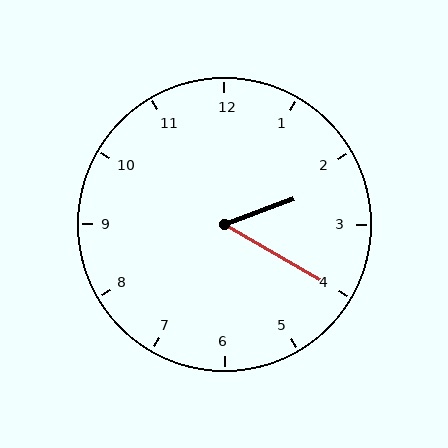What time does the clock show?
2:20.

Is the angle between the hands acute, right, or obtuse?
It is acute.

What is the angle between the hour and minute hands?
Approximately 50 degrees.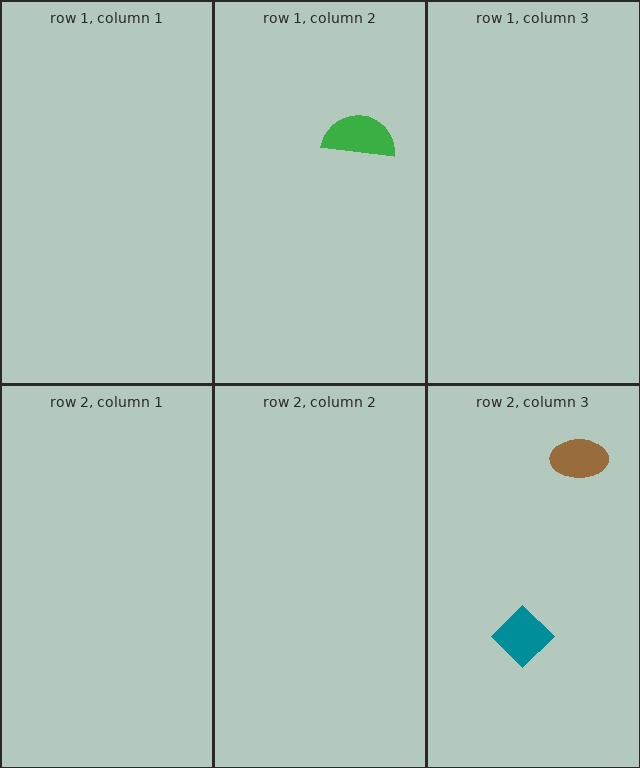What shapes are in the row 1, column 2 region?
The green semicircle.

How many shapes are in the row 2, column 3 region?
2.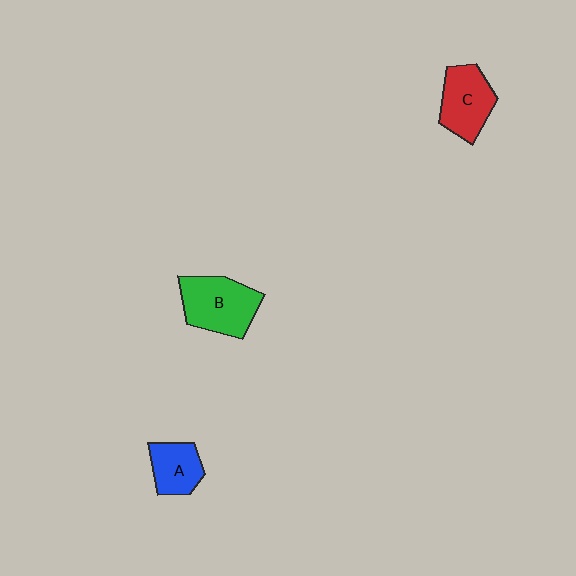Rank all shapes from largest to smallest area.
From largest to smallest: B (green), C (red), A (blue).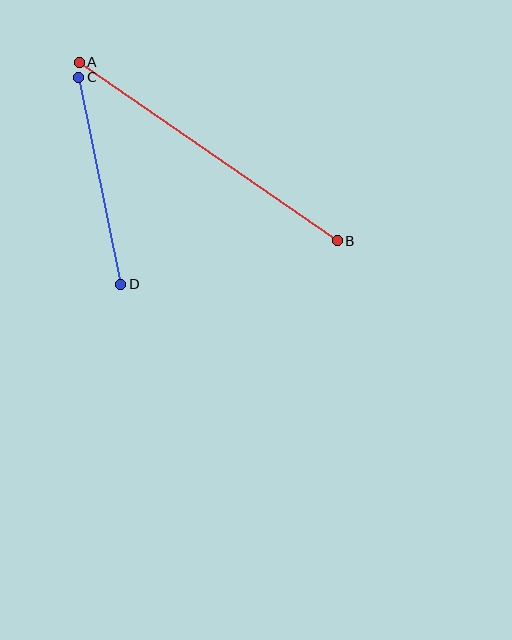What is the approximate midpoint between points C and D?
The midpoint is at approximately (100, 181) pixels.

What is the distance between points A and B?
The distance is approximately 314 pixels.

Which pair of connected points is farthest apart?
Points A and B are farthest apart.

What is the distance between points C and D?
The distance is approximately 212 pixels.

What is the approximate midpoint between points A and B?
The midpoint is at approximately (208, 151) pixels.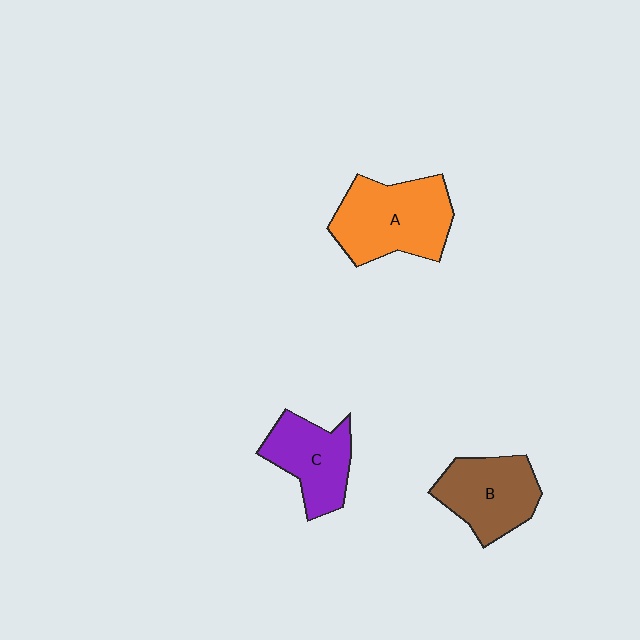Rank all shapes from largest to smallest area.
From largest to smallest: A (orange), B (brown), C (purple).